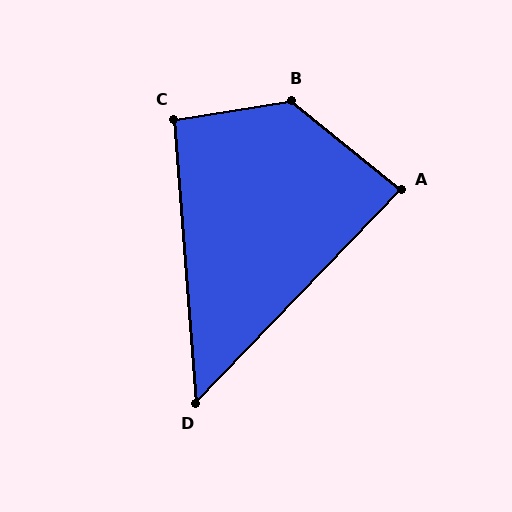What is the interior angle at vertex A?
Approximately 85 degrees (approximately right).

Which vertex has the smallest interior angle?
D, at approximately 48 degrees.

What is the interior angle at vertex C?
Approximately 95 degrees (approximately right).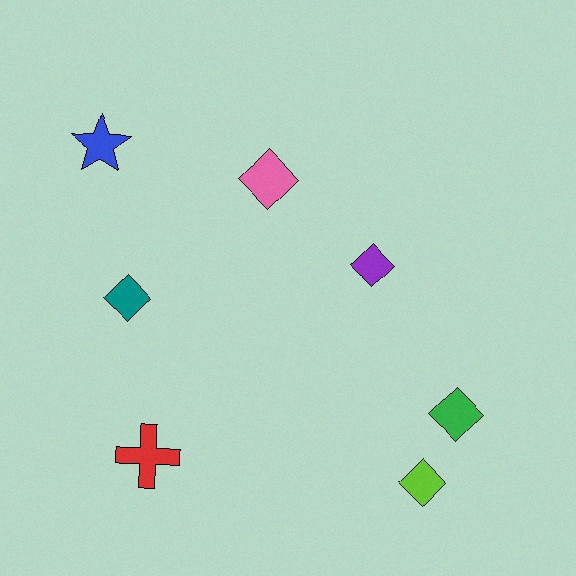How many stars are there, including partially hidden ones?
There is 1 star.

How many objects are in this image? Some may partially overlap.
There are 7 objects.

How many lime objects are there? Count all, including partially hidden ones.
There is 1 lime object.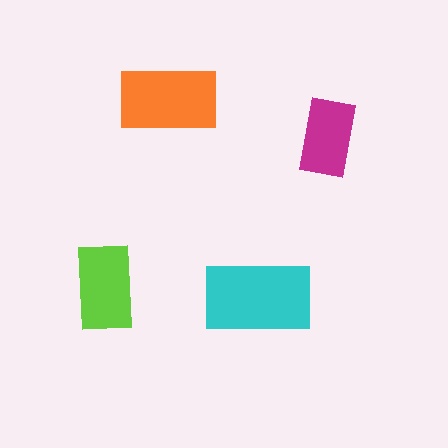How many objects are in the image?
There are 4 objects in the image.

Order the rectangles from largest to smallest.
the cyan one, the orange one, the lime one, the magenta one.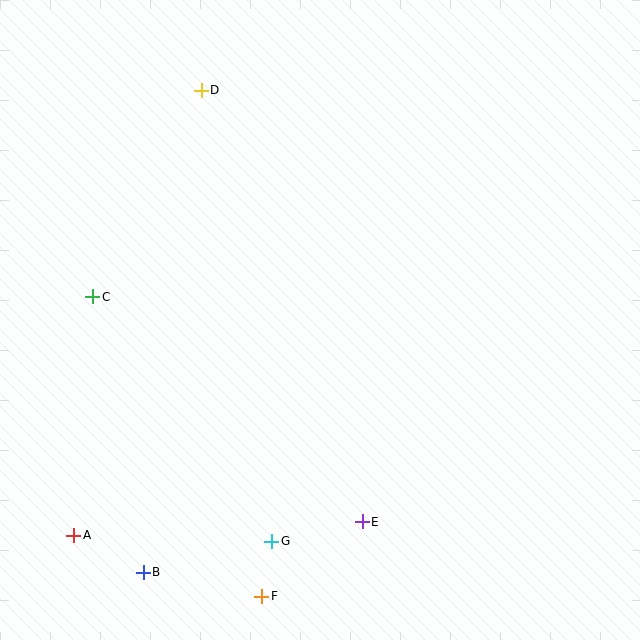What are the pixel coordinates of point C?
Point C is at (93, 297).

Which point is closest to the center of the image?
Point E at (362, 522) is closest to the center.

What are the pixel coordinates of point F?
Point F is at (262, 596).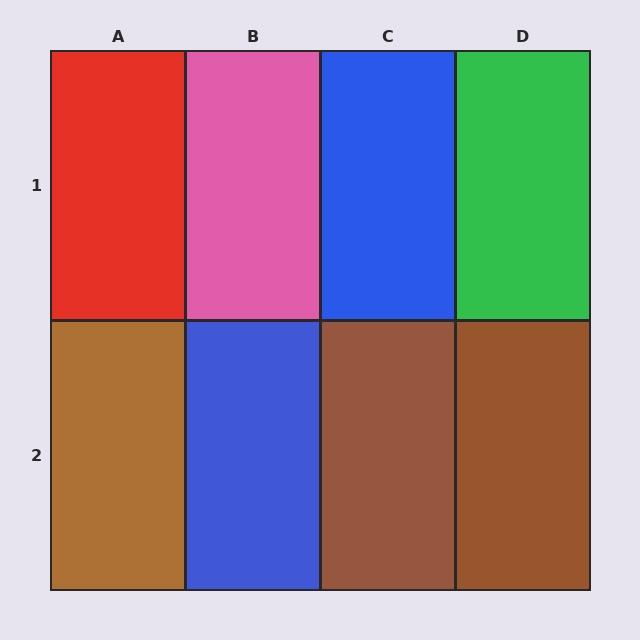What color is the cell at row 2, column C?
Brown.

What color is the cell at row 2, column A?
Brown.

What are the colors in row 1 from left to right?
Red, pink, blue, green.